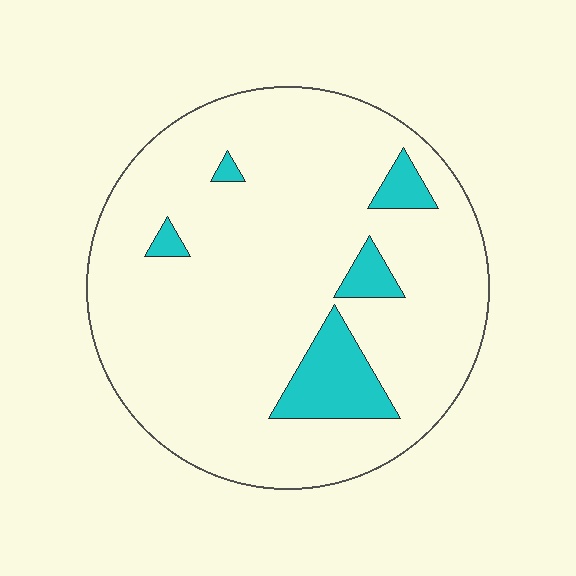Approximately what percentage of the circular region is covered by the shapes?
Approximately 10%.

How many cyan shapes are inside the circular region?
5.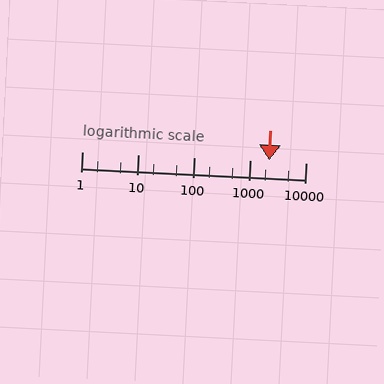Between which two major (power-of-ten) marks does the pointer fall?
The pointer is between 1000 and 10000.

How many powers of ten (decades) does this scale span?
The scale spans 4 decades, from 1 to 10000.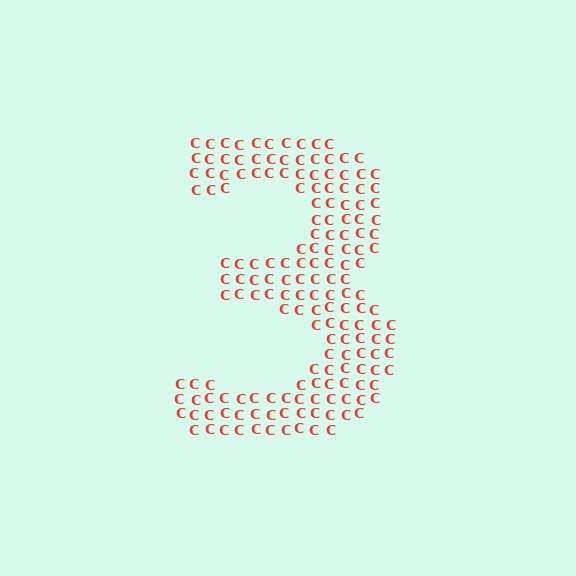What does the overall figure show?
The overall figure shows the digit 3.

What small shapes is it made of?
It is made of small letter C's.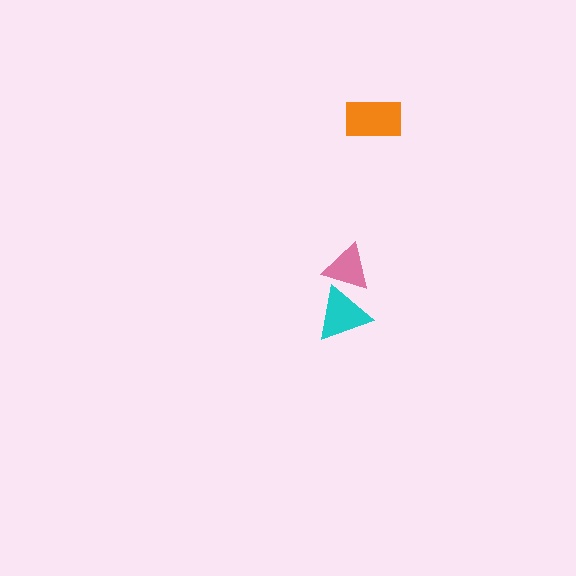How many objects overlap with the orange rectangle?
0 objects overlap with the orange rectangle.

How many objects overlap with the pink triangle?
1 object overlaps with the pink triangle.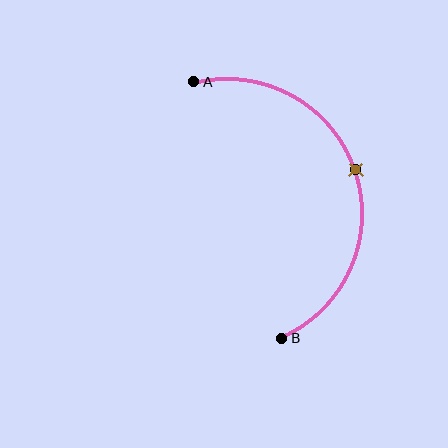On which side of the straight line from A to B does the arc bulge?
The arc bulges to the right of the straight line connecting A and B.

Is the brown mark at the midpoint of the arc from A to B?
Yes. The brown mark lies on the arc at equal arc-length from both A and B — it is the arc midpoint.